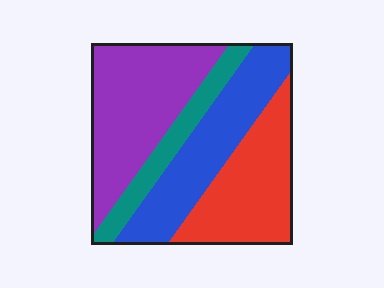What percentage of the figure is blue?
Blue covers roughly 25% of the figure.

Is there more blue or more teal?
Blue.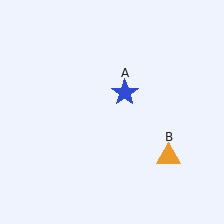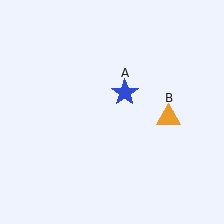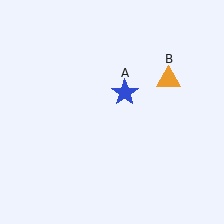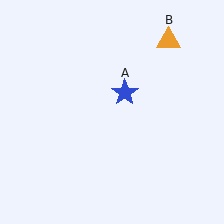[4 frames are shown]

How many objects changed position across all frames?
1 object changed position: orange triangle (object B).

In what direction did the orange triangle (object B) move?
The orange triangle (object B) moved up.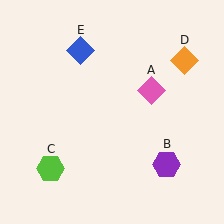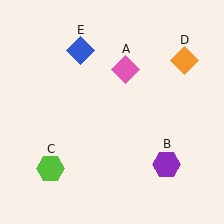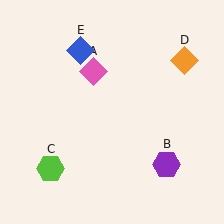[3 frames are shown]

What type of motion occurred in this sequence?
The pink diamond (object A) rotated counterclockwise around the center of the scene.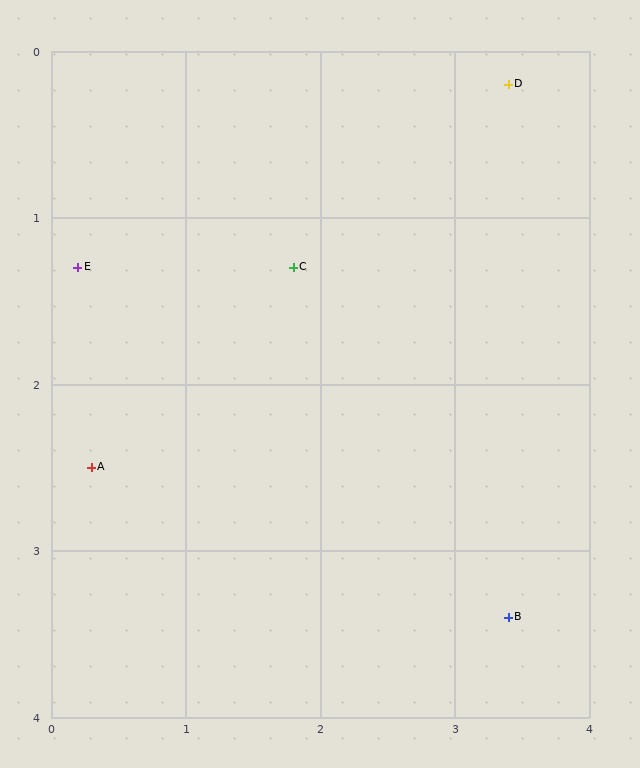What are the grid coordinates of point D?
Point D is at approximately (3.4, 0.2).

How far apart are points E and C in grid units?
Points E and C are about 1.6 grid units apart.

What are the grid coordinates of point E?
Point E is at approximately (0.2, 1.3).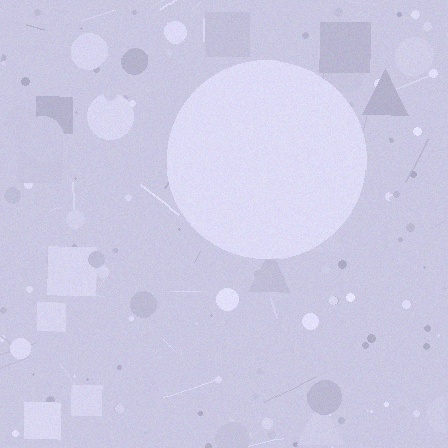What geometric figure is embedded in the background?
A circle is embedded in the background.